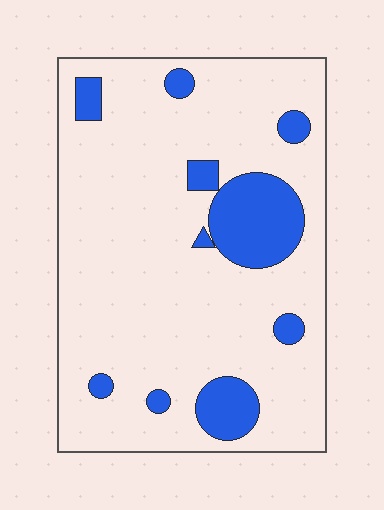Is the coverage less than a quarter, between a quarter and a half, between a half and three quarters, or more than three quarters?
Less than a quarter.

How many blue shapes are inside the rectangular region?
10.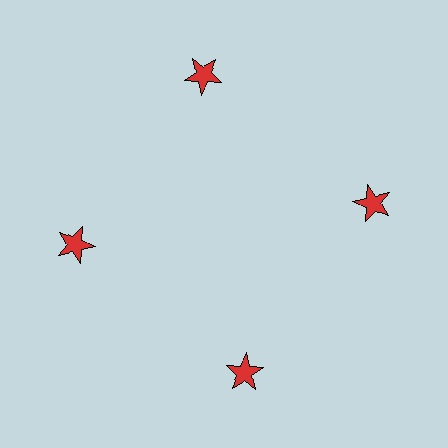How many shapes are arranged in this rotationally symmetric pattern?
There are 4 shapes, arranged in 4 groups of 1.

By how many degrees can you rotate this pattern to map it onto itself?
The pattern maps onto itself every 90 degrees of rotation.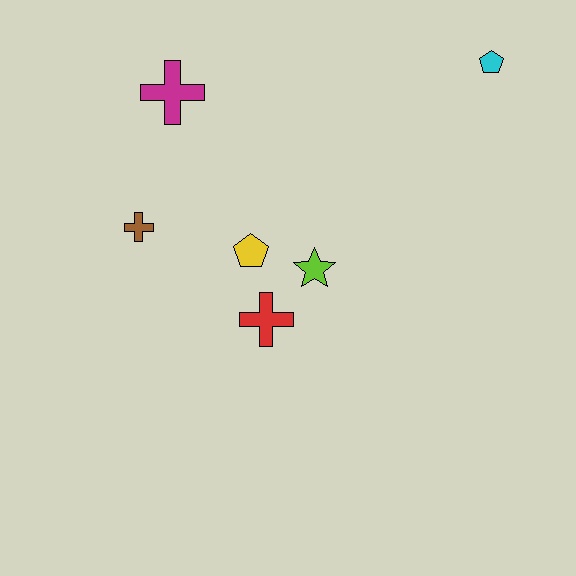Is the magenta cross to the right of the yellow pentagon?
No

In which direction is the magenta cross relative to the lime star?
The magenta cross is above the lime star.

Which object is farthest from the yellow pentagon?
The cyan pentagon is farthest from the yellow pentagon.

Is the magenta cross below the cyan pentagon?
Yes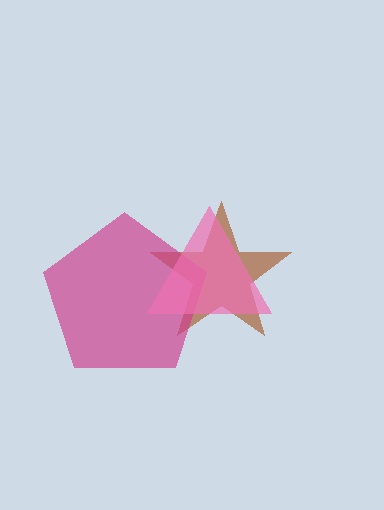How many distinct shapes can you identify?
There are 3 distinct shapes: a brown star, a magenta pentagon, a pink triangle.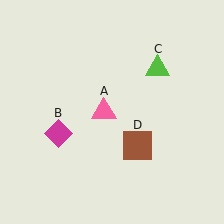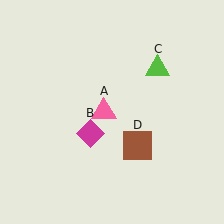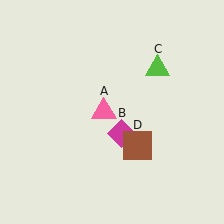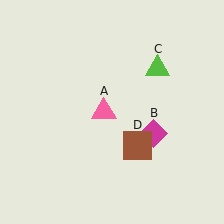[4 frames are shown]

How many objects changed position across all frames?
1 object changed position: magenta diamond (object B).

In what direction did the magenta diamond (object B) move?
The magenta diamond (object B) moved right.